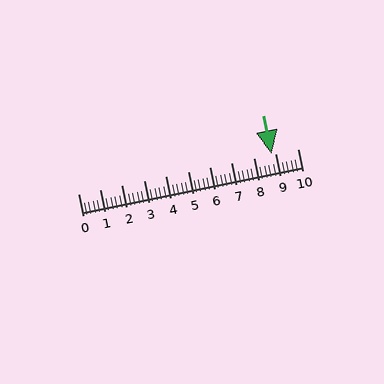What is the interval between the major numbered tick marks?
The major tick marks are spaced 1 units apart.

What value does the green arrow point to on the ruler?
The green arrow points to approximately 8.8.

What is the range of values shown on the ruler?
The ruler shows values from 0 to 10.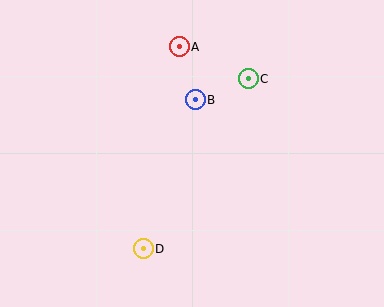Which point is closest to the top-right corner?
Point C is closest to the top-right corner.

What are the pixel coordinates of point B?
Point B is at (195, 100).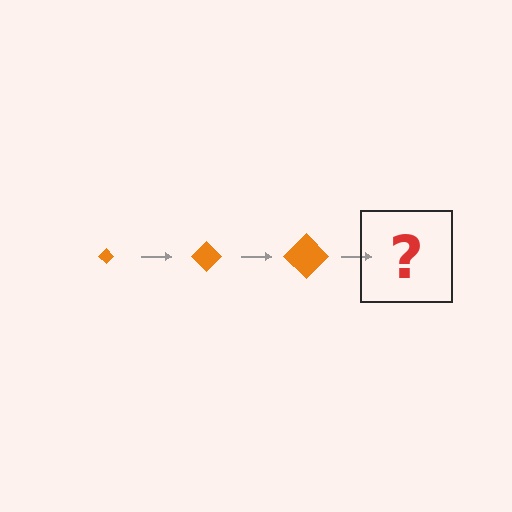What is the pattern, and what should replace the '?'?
The pattern is that the diamond gets progressively larger each step. The '?' should be an orange diamond, larger than the previous one.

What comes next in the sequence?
The next element should be an orange diamond, larger than the previous one.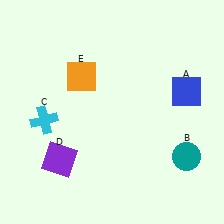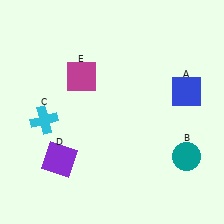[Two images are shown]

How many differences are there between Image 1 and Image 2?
There is 1 difference between the two images.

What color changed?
The square (E) changed from orange in Image 1 to magenta in Image 2.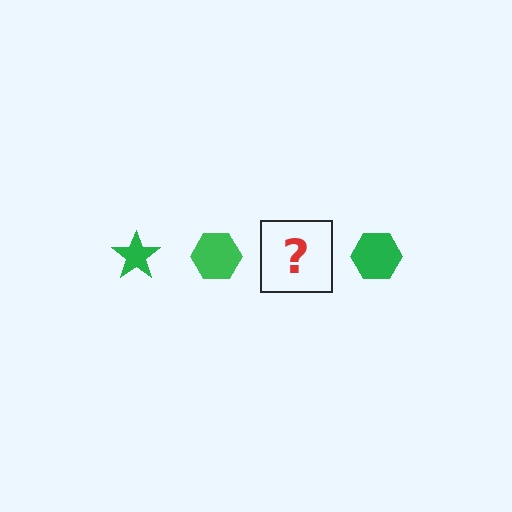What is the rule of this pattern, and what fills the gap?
The rule is that the pattern cycles through star, hexagon shapes in green. The gap should be filled with a green star.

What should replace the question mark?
The question mark should be replaced with a green star.